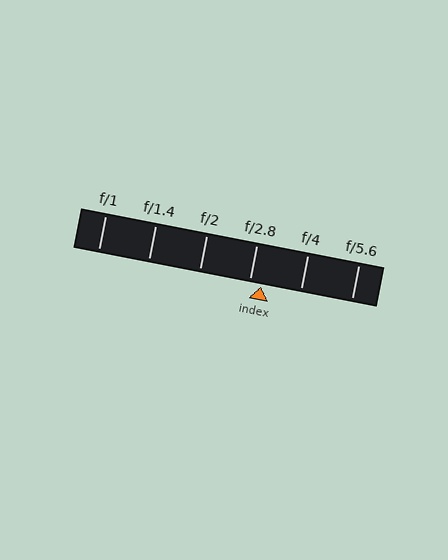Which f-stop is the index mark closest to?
The index mark is closest to f/2.8.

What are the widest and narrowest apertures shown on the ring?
The widest aperture shown is f/1 and the narrowest is f/5.6.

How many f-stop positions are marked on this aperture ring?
There are 6 f-stop positions marked.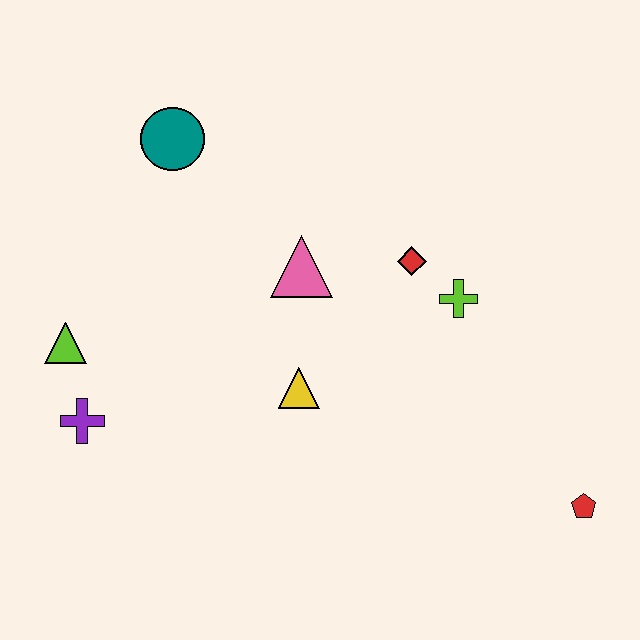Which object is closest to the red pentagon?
The lime cross is closest to the red pentagon.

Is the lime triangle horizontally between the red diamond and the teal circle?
No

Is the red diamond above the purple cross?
Yes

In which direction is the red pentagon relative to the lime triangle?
The red pentagon is to the right of the lime triangle.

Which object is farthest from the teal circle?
The red pentagon is farthest from the teal circle.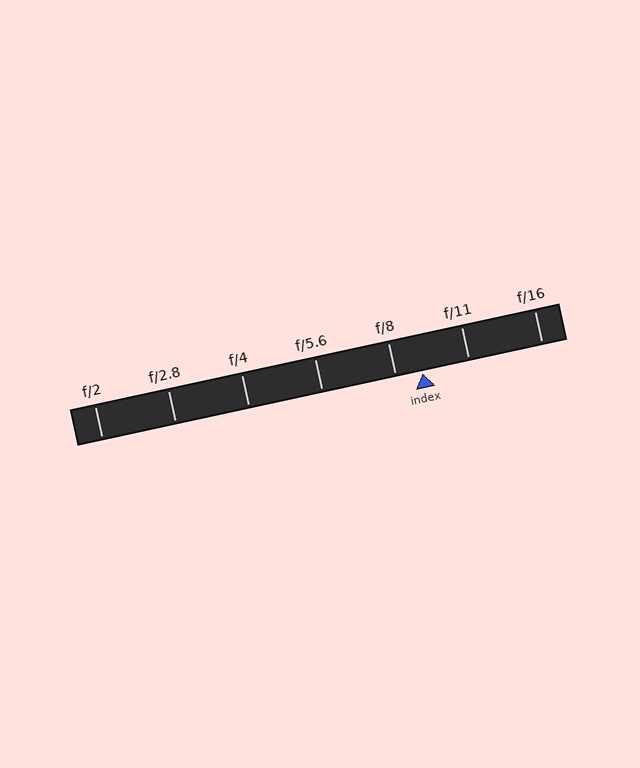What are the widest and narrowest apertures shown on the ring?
The widest aperture shown is f/2 and the narrowest is f/16.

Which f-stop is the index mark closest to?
The index mark is closest to f/8.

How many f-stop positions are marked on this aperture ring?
There are 7 f-stop positions marked.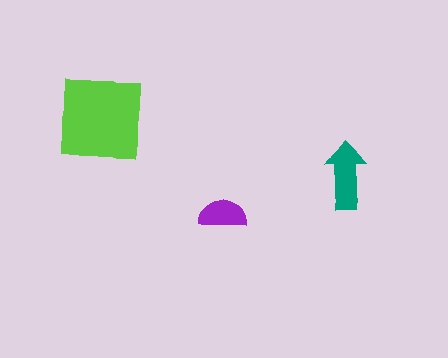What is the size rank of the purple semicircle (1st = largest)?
3rd.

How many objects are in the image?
There are 3 objects in the image.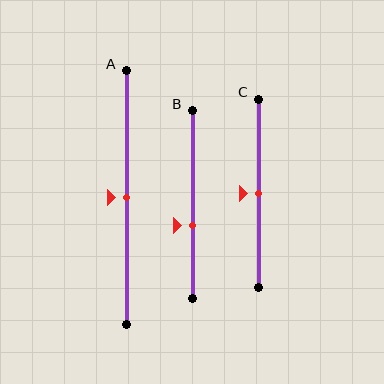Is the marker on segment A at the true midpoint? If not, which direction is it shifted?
Yes, the marker on segment A is at the true midpoint.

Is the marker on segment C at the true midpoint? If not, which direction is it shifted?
Yes, the marker on segment C is at the true midpoint.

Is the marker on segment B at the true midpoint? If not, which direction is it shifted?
No, the marker on segment B is shifted downward by about 11% of the segment length.